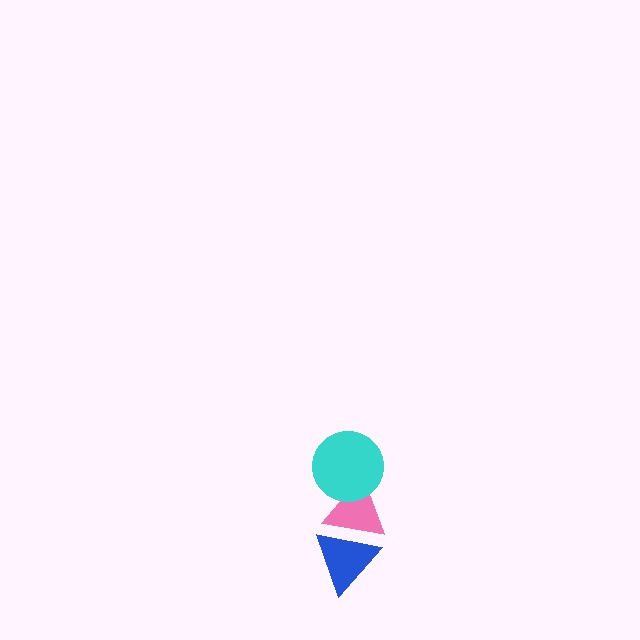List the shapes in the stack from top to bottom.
From top to bottom: the cyan circle, the pink triangle, the blue triangle.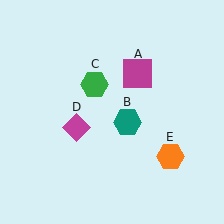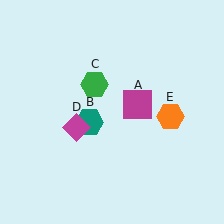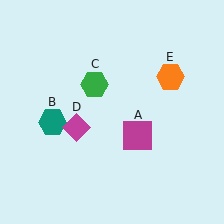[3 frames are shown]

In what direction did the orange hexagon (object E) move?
The orange hexagon (object E) moved up.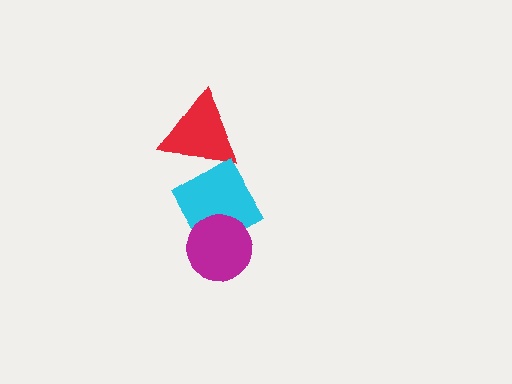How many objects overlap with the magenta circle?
1 object overlaps with the magenta circle.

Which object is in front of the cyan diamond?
The magenta circle is in front of the cyan diamond.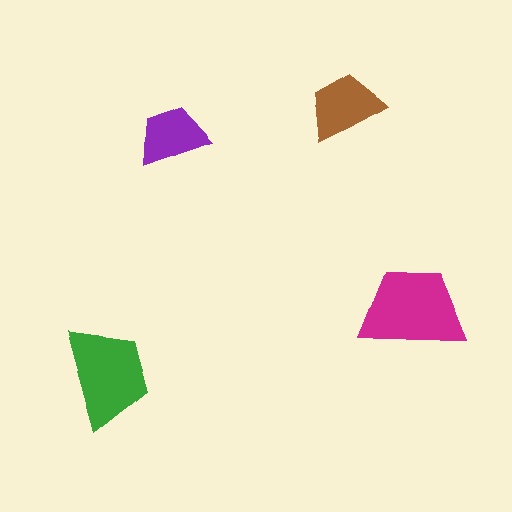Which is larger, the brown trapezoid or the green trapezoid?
The green one.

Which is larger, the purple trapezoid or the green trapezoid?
The green one.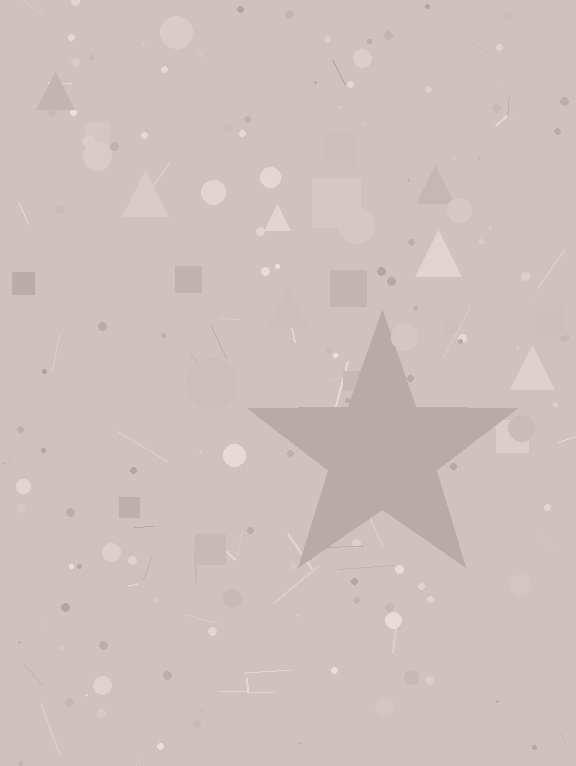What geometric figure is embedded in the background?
A star is embedded in the background.